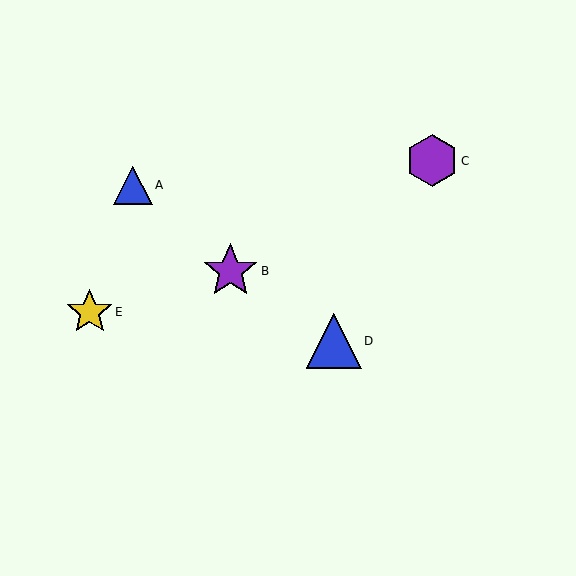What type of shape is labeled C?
Shape C is a purple hexagon.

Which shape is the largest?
The purple star (labeled B) is the largest.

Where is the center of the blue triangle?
The center of the blue triangle is at (334, 341).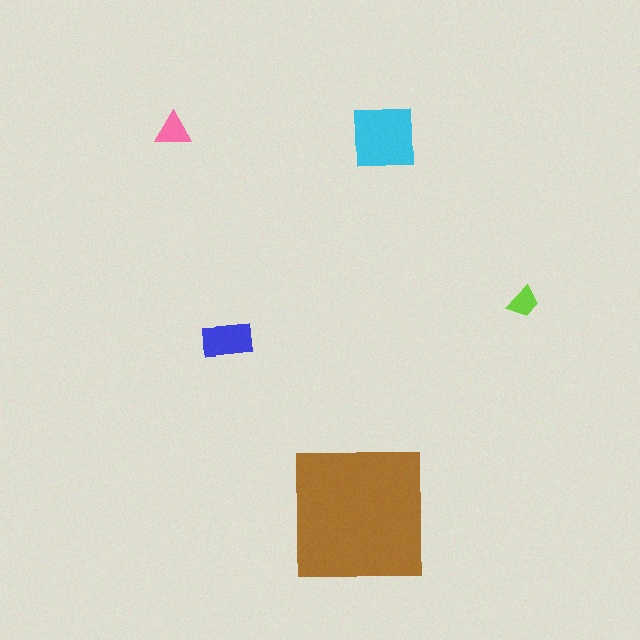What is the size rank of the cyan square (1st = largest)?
2nd.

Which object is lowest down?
The brown square is bottommost.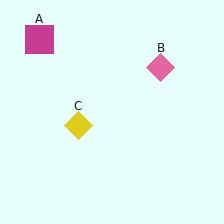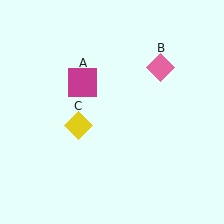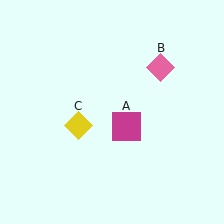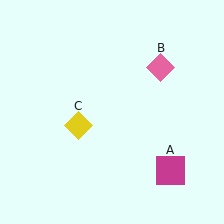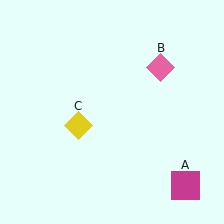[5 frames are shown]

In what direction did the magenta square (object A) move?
The magenta square (object A) moved down and to the right.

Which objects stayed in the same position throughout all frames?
Pink diamond (object B) and yellow diamond (object C) remained stationary.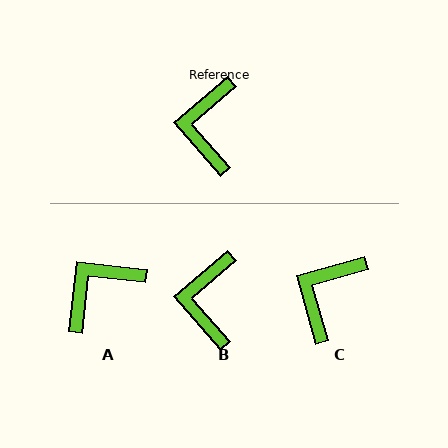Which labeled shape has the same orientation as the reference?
B.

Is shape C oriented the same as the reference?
No, it is off by about 25 degrees.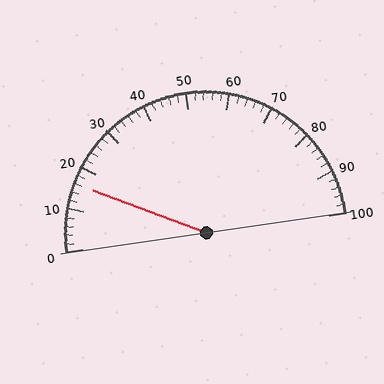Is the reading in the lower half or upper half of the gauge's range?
The reading is in the lower half of the range (0 to 100).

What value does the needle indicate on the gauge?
The needle indicates approximately 16.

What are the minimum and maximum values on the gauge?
The gauge ranges from 0 to 100.